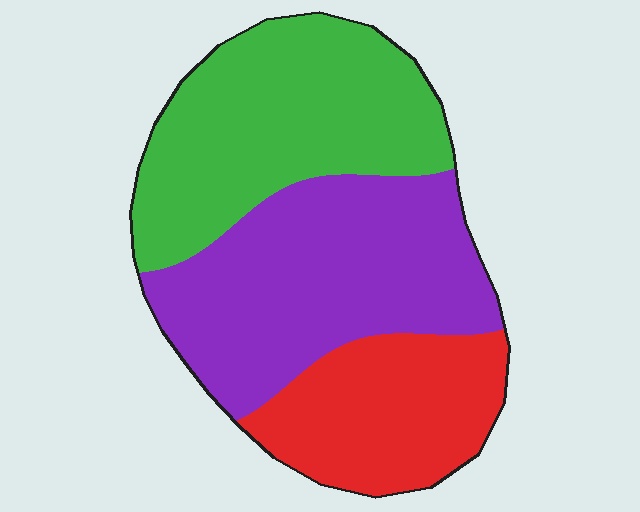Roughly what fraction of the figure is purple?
Purple covers 40% of the figure.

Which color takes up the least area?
Red, at roughly 25%.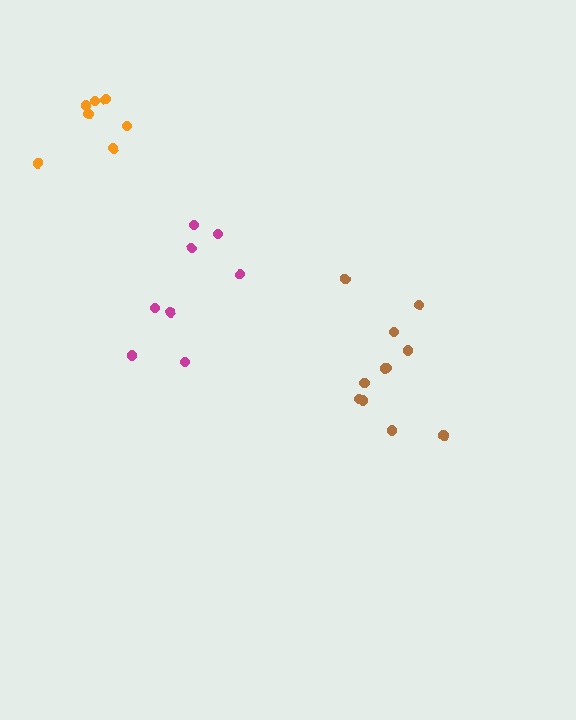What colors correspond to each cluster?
The clusters are colored: orange, brown, magenta.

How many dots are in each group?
Group 1: 7 dots, Group 2: 11 dots, Group 3: 8 dots (26 total).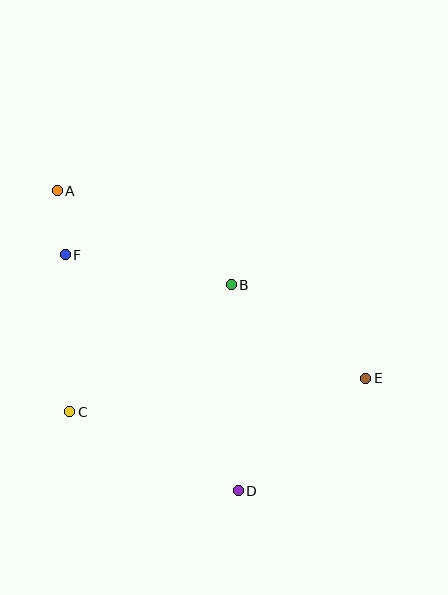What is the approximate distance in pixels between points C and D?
The distance between C and D is approximately 186 pixels.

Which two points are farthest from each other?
Points A and E are farthest from each other.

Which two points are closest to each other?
Points A and F are closest to each other.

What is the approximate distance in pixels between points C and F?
The distance between C and F is approximately 157 pixels.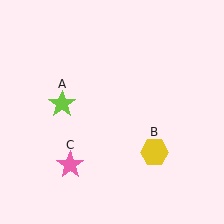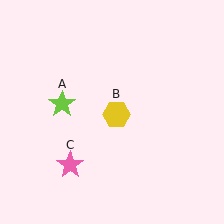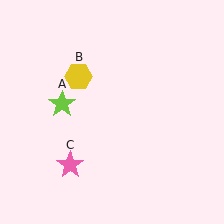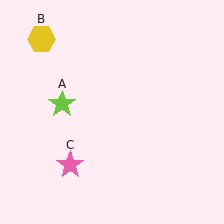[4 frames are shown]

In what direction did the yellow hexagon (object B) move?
The yellow hexagon (object B) moved up and to the left.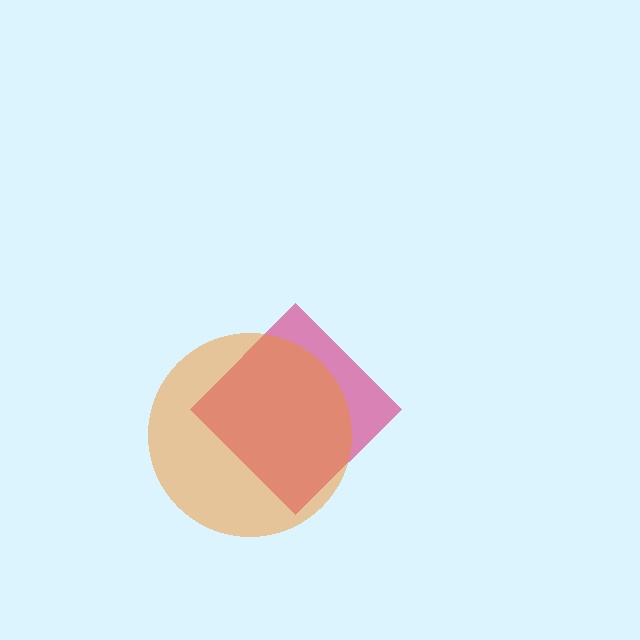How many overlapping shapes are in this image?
There are 2 overlapping shapes in the image.